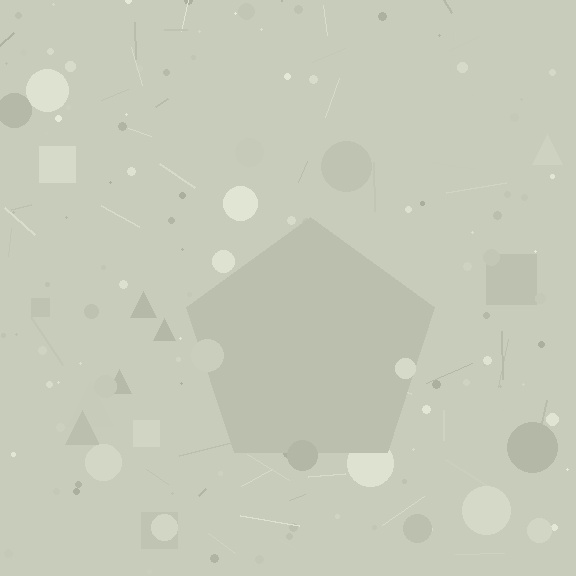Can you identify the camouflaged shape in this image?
The camouflaged shape is a pentagon.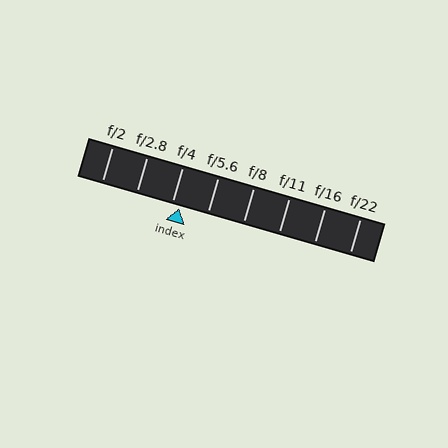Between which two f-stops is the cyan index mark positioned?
The index mark is between f/4 and f/5.6.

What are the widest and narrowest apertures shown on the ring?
The widest aperture shown is f/2 and the narrowest is f/22.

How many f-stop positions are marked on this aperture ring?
There are 8 f-stop positions marked.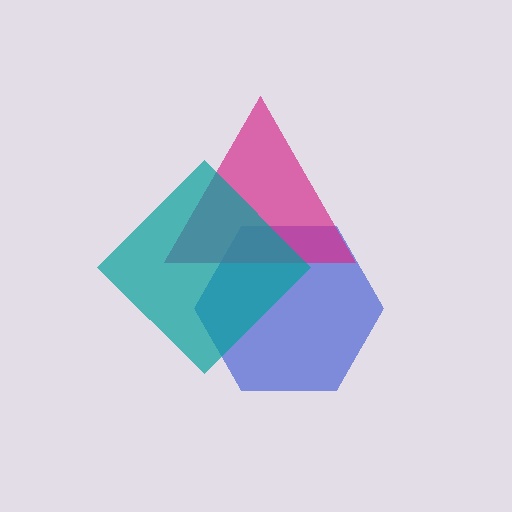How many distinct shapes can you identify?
There are 3 distinct shapes: a blue hexagon, a magenta triangle, a teal diamond.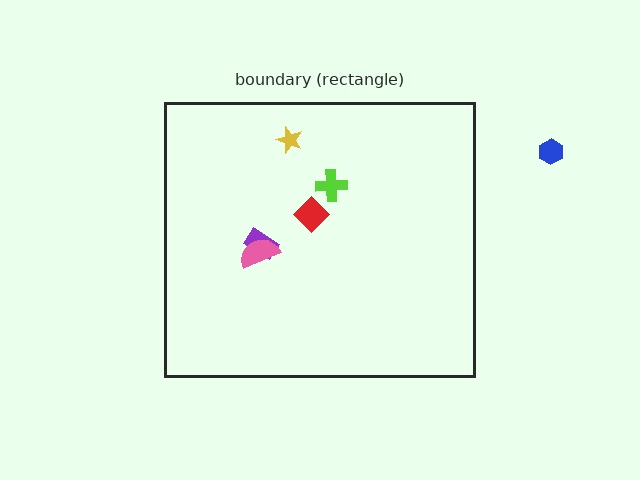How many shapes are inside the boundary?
5 inside, 1 outside.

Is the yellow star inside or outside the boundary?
Inside.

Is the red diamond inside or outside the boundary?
Inside.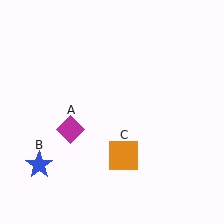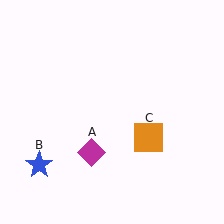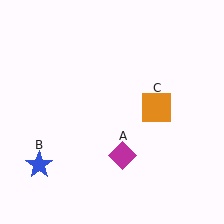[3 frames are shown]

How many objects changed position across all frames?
2 objects changed position: magenta diamond (object A), orange square (object C).